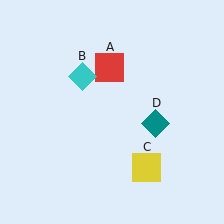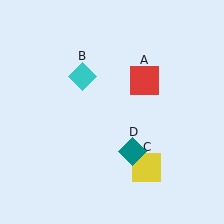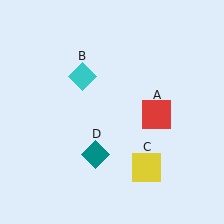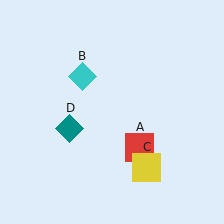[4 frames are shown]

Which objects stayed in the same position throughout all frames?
Cyan diamond (object B) and yellow square (object C) remained stationary.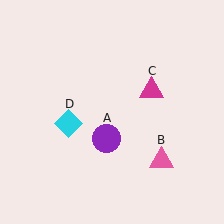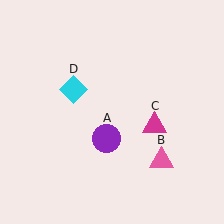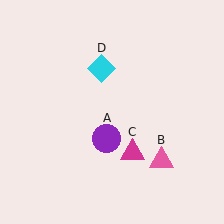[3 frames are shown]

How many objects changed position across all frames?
2 objects changed position: magenta triangle (object C), cyan diamond (object D).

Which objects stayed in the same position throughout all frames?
Purple circle (object A) and pink triangle (object B) remained stationary.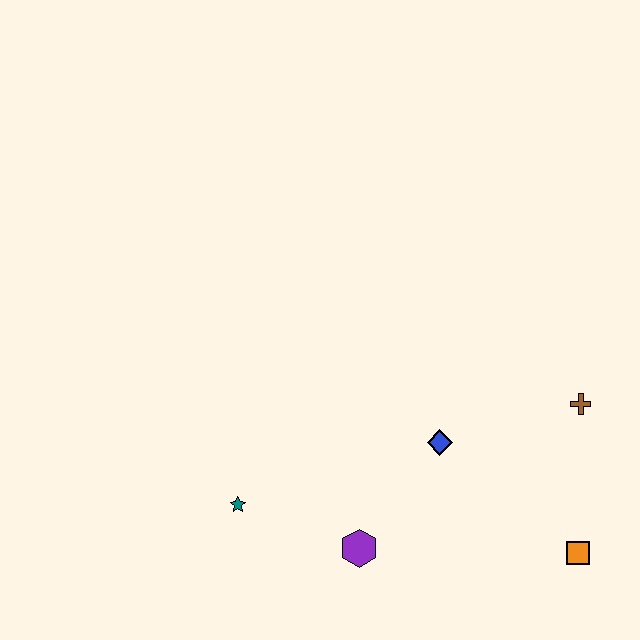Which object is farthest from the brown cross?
The teal star is farthest from the brown cross.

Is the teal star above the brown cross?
No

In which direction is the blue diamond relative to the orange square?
The blue diamond is to the left of the orange square.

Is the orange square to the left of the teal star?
No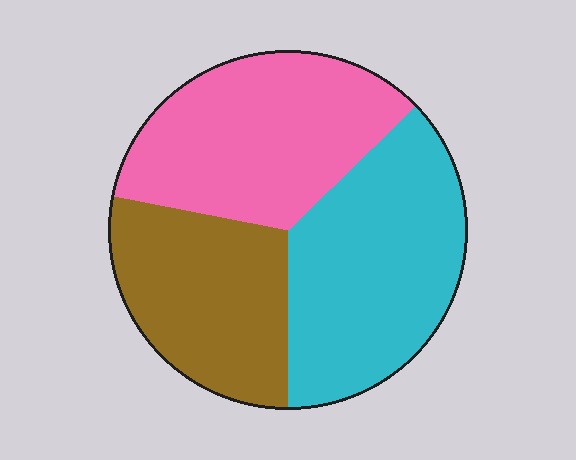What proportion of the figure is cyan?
Cyan takes up about three eighths (3/8) of the figure.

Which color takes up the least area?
Brown, at roughly 30%.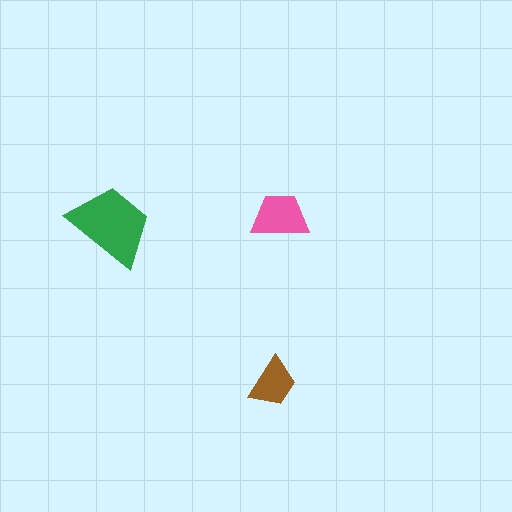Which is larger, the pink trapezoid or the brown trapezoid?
The pink one.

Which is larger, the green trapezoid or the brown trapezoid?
The green one.